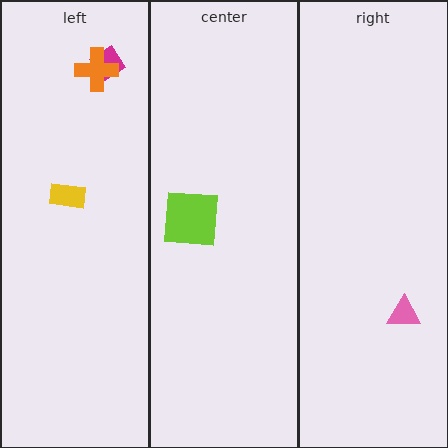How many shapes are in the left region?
3.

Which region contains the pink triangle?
The right region.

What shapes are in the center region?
The lime square.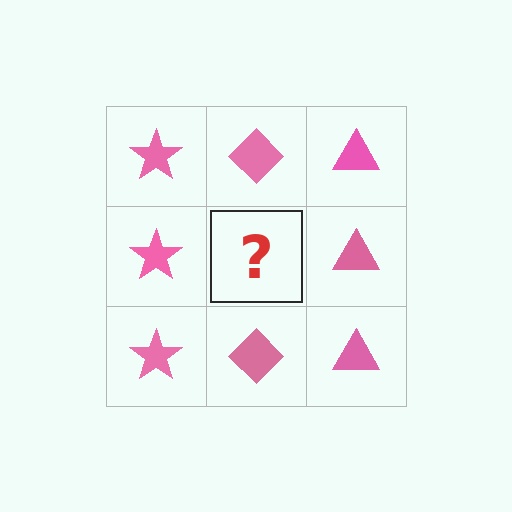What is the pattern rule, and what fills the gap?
The rule is that each column has a consistent shape. The gap should be filled with a pink diamond.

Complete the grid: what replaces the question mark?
The question mark should be replaced with a pink diamond.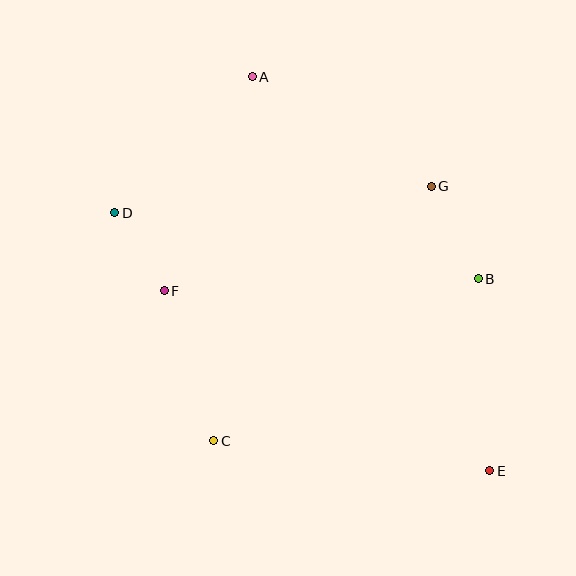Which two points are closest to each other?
Points D and F are closest to each other.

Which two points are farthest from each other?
Points A and E are farthest from each other.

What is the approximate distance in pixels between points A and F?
The distance between A and F is approximately 232 pixels.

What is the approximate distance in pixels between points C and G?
The distance between C and G is approximately 335 pixels.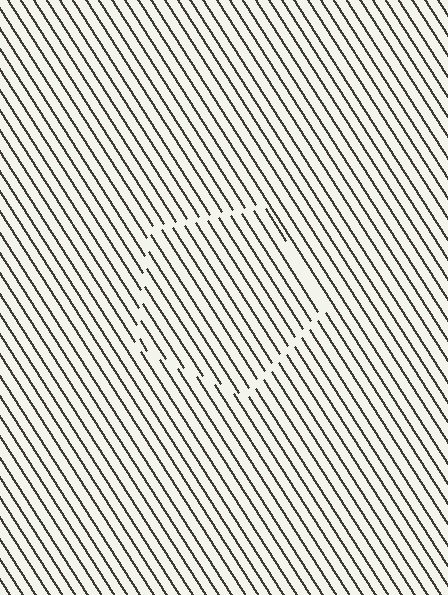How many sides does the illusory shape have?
5 sides — the line-ends trace a pentagon.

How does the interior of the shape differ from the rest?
The interior of the shape contains the same grating, shifted by half a period — the contour is defined by the phase discontinuity where line-ends from the inner and outer gratings abut.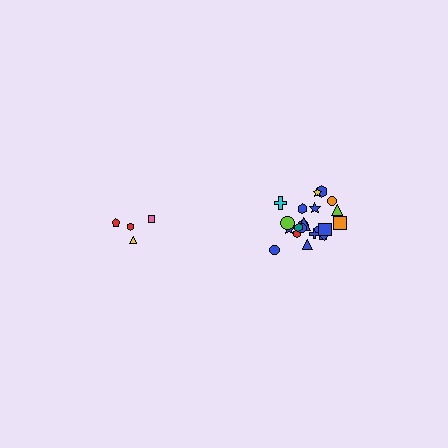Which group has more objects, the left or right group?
The right group.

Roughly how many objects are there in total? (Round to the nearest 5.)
Roughly 25 objects in total.